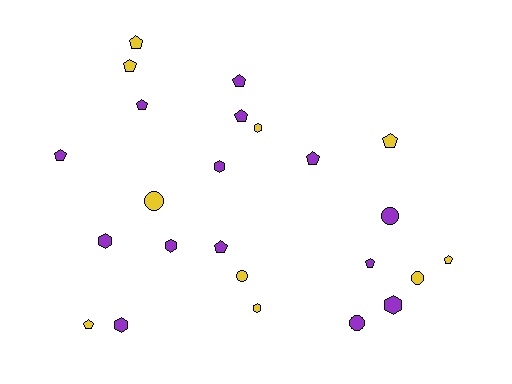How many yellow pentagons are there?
There are 5 yellow pentagons.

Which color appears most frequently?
Purple, with 14 objects.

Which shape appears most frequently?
Pentagon, with 12 objects.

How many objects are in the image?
There are 24 objects.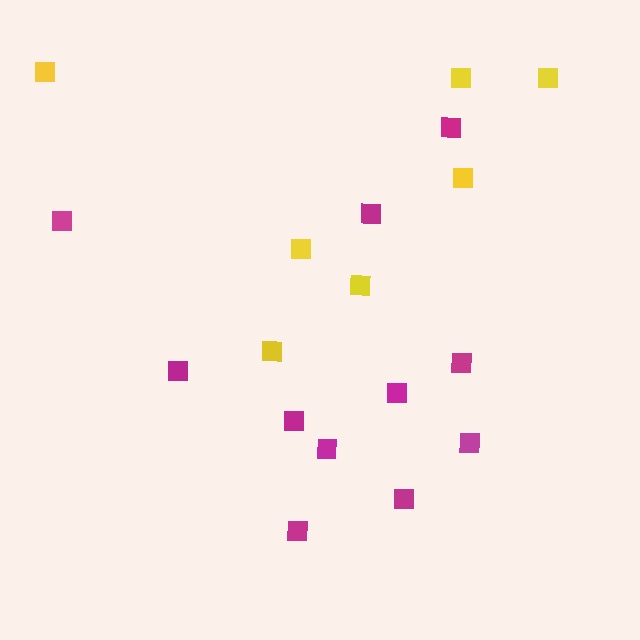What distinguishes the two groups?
There are 2 groups: one group of magenta squares (11) and one group of yellow squares (7).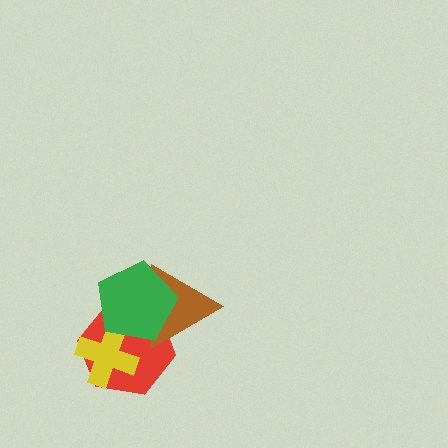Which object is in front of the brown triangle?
The green pentagon is in front of the brown triangle.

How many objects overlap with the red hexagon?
3 objects overlap with the red hexagon.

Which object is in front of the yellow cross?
The green pentagon is in front of the yellow cross.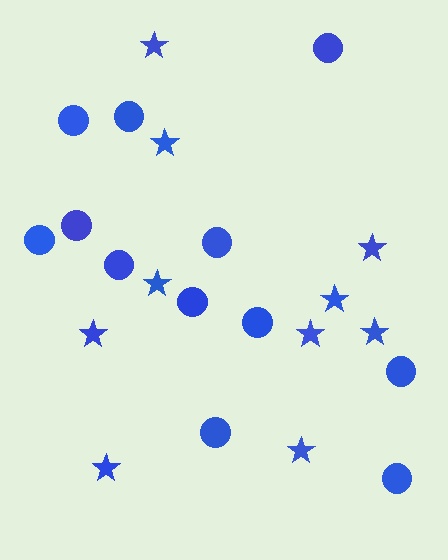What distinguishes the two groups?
There are 2 groups: one group of circles (12) and one group of stars (10).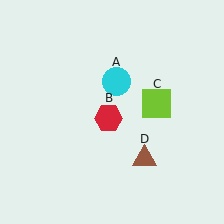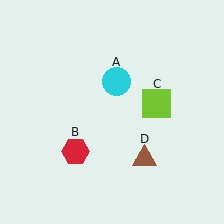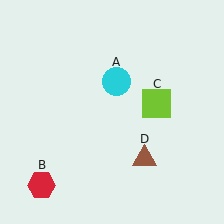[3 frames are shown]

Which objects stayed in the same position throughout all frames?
Cyan circle (object A) and lime square (object C) and brown triangle (object D) remained stationary.